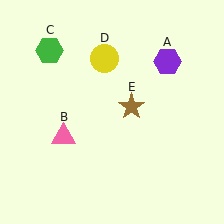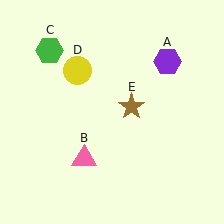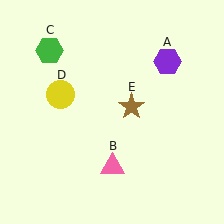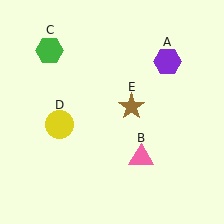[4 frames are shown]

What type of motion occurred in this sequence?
The pink triangle (object B), yellow circle (object D) rotated counterclockwise around the center of the scene.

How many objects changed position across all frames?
2 objects changed position: pink triangle (object B), yellow circle (object D).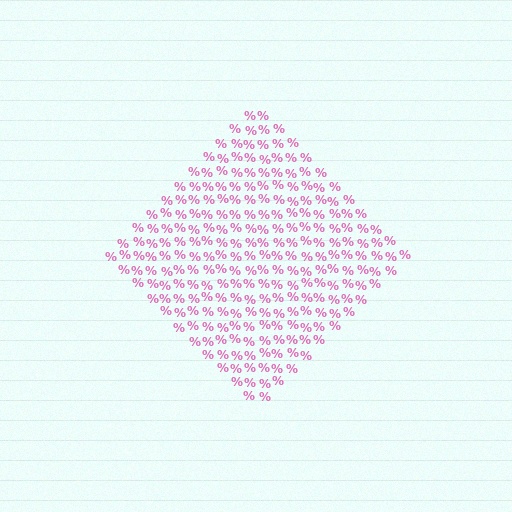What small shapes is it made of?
It is made of small percent signs.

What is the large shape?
The large shape is a diamond.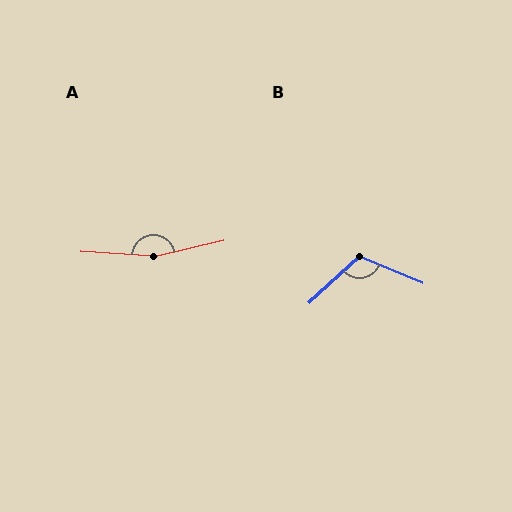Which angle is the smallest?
B, at approximately 115 degrees.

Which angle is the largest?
A, at approximately 163 degrees.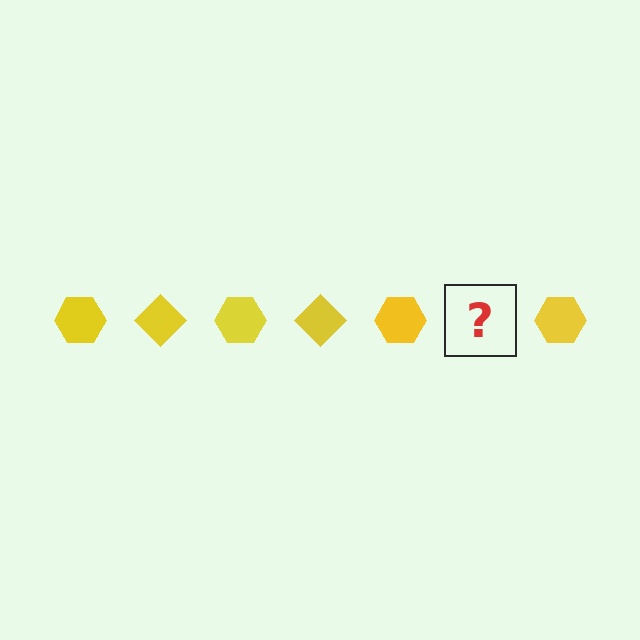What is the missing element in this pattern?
The missing element is a yellow diamond.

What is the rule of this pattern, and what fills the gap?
The rule is that the pattern cycles through hexagon, diamond shapes in yellow. The gap should be filled with a yellow diamond.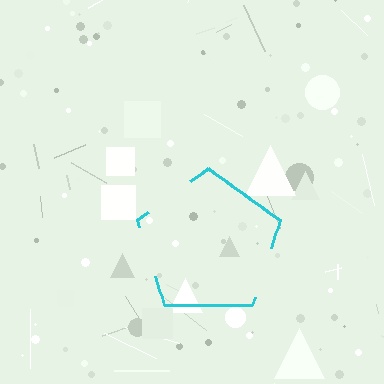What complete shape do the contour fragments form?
The contour fragments form a pentagon.